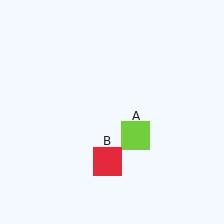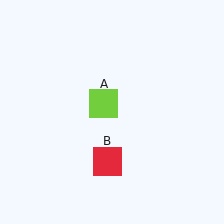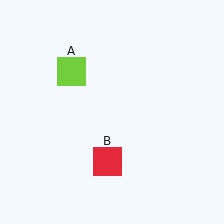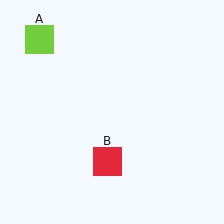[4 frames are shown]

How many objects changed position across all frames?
1 object changed position: lime square (object A).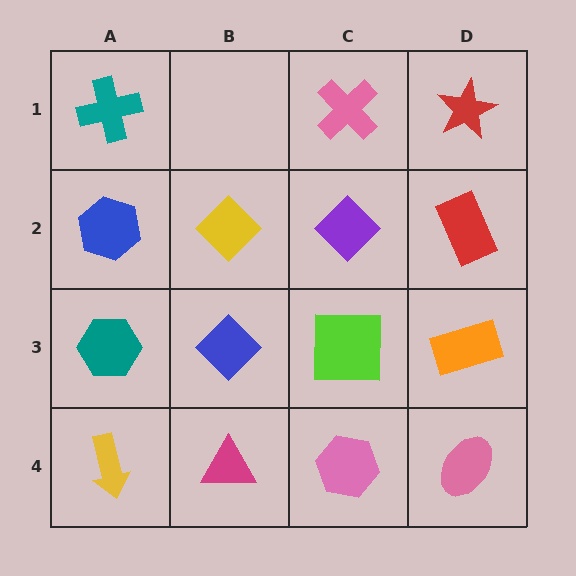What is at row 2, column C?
A purple diamond.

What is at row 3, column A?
A teal hexagon.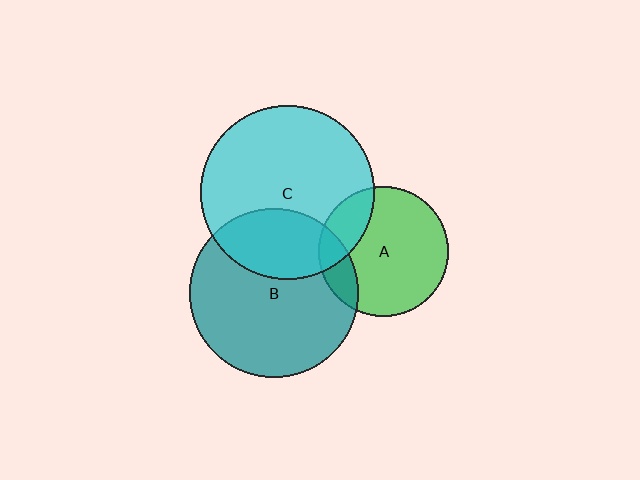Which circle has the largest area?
Circle C (cyan).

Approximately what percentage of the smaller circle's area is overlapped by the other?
Approximately 20%.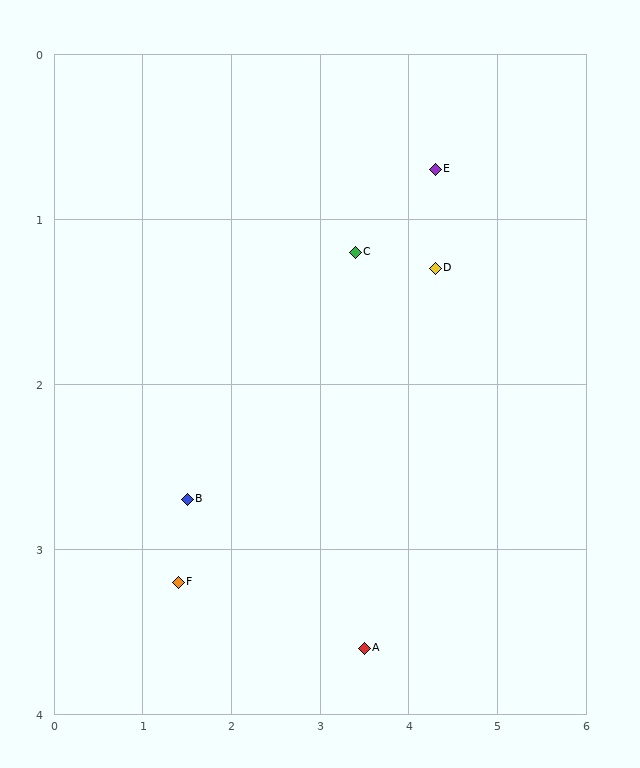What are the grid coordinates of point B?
Point B is at approximately (1.5, 2.7).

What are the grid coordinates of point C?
Point C is at approximately (3.4, 1.2).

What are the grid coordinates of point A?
Point A is at approximately (3.5, 3.6).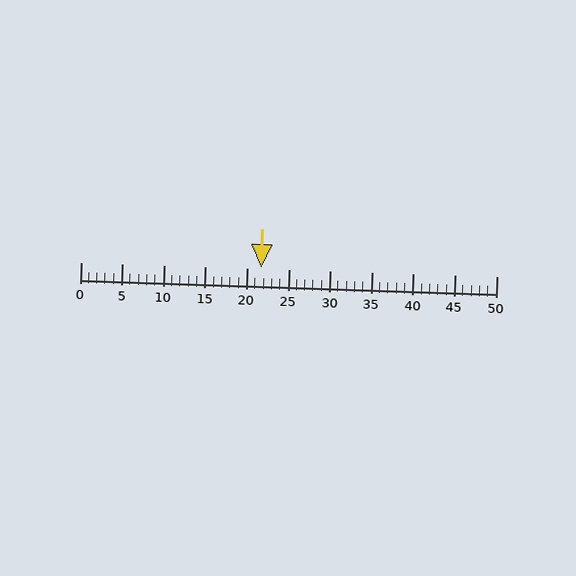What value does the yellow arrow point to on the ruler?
The yellow arrow points to approximately 22.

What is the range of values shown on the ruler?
The ruler shows values from 0 to 50.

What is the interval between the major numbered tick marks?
The major tick marks are spaced 5 units apart.